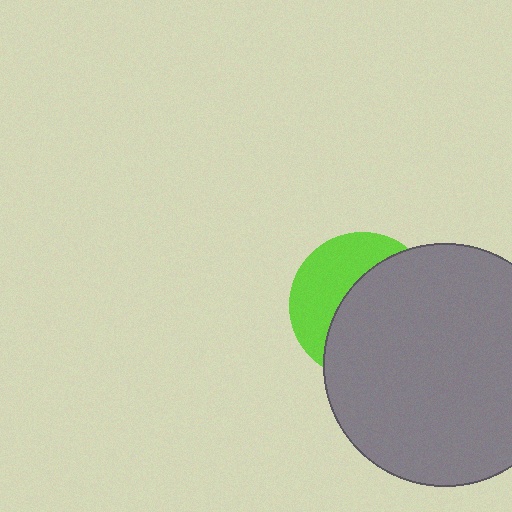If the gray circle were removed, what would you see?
You would see the complete lime circle.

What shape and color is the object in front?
The object in front is a gray circle.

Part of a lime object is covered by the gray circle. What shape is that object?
It is a circle.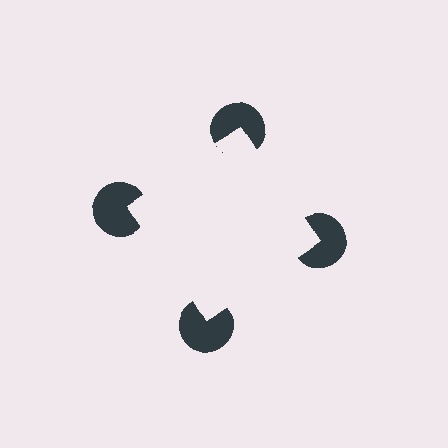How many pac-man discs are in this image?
There are 4 — one at each vertex of the illusory square.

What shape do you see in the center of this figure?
An illusory square — its edges are inferred from the aligned wedge cuts in the pac-man discs, not physically drawn.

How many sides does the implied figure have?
4 sides.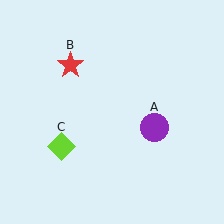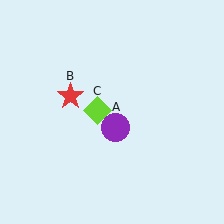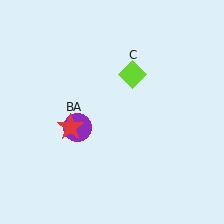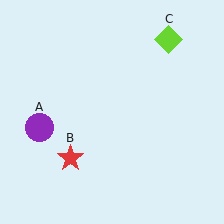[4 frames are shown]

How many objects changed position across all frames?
3 objects changed position: purple circle (object A), red star (object B), lime diamond (object C).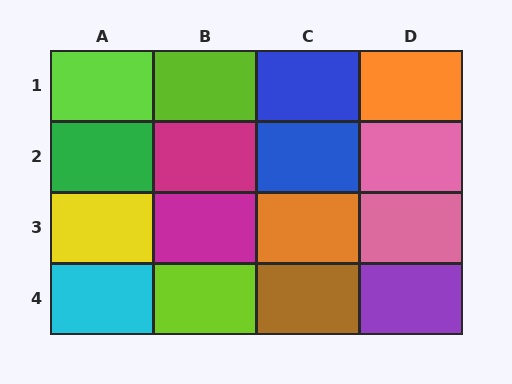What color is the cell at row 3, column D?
Pink.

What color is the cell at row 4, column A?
Cyan.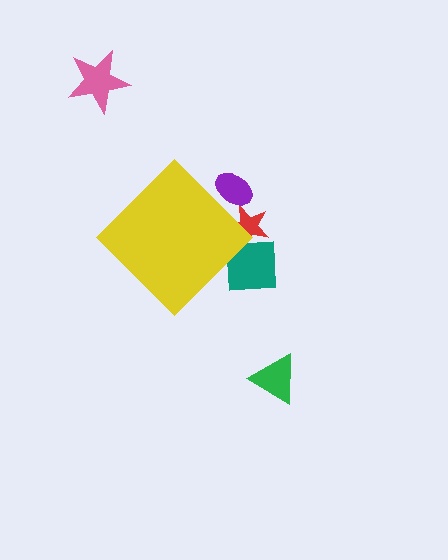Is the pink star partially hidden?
No, the pink star is fully visible.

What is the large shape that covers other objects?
A yellow diamond.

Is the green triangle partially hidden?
No, the green triangle is fully visible.